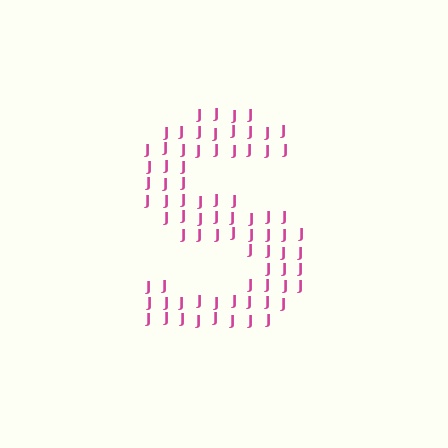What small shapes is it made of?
It is made of small letter J's.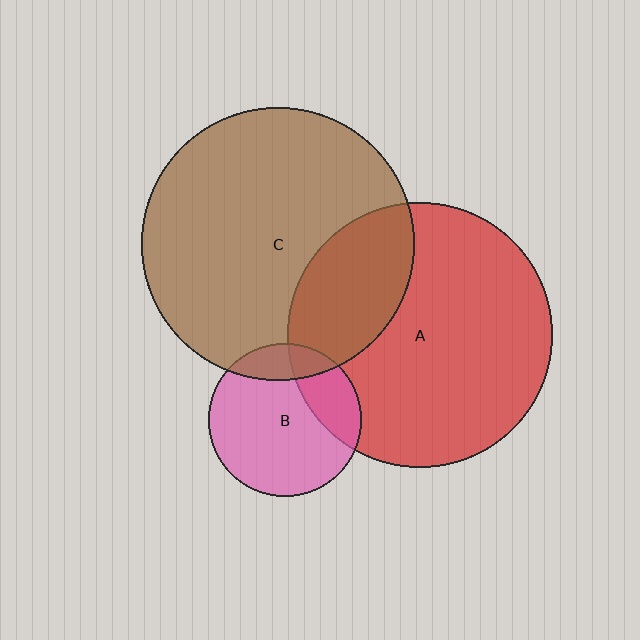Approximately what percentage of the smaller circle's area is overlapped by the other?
Approximately 25%.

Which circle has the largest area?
Circle C (brown).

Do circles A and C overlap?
Yes.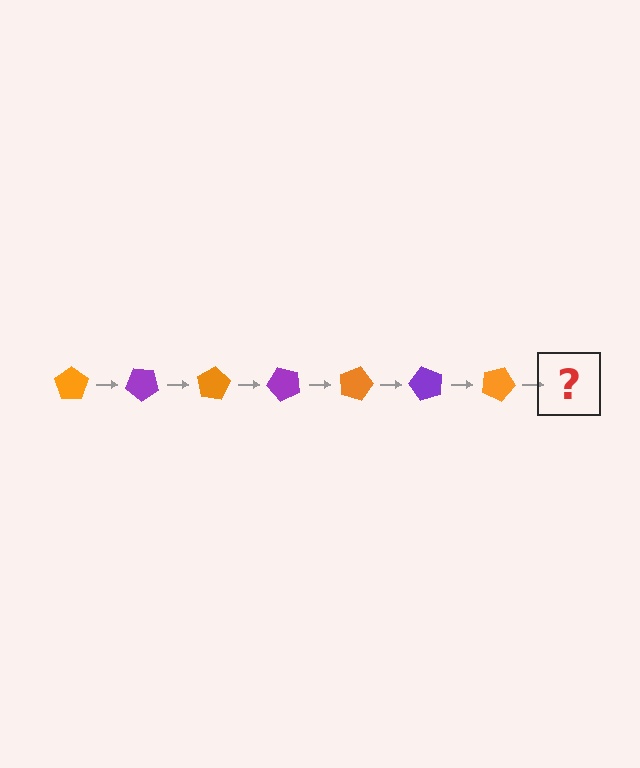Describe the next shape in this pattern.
It should be a purple pentagon, rotated 280 degrees from the start.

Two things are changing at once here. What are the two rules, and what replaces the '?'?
The two rules are that it rotates 40 degrees each step and the color cycles through orange and purple. The '?' should be a purple pentagon, rotated 280 degrees from the start.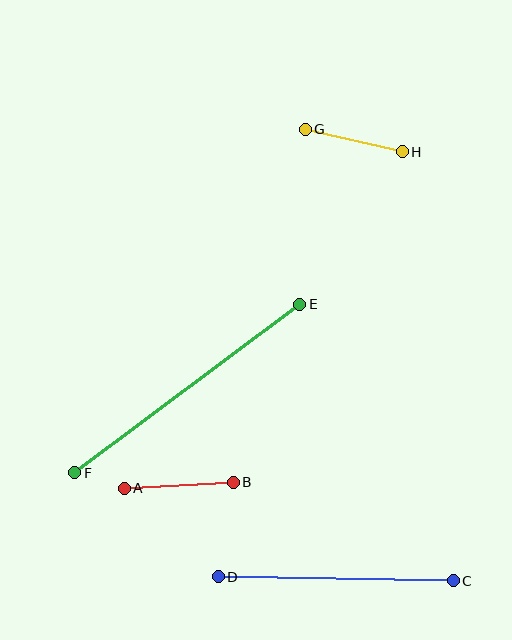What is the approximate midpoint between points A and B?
The midpoint is at approximately (179, 485) pixels.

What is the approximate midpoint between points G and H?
The midpoint is at approximately (354, 140) pixels.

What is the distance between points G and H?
The distance is approximately 99 pixels.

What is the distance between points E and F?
The distance is approximately 281 pixels.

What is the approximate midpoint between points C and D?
The midpoint is at approximately (336, 579) pixels.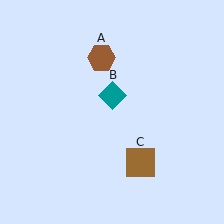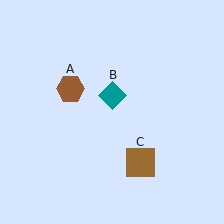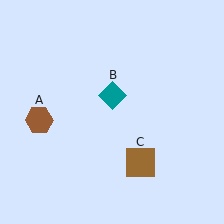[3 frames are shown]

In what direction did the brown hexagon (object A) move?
The brown hexagon (object A) moved down and to the left.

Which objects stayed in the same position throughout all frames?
Teal diamond (object B) and brown square (object C) remained stationary.